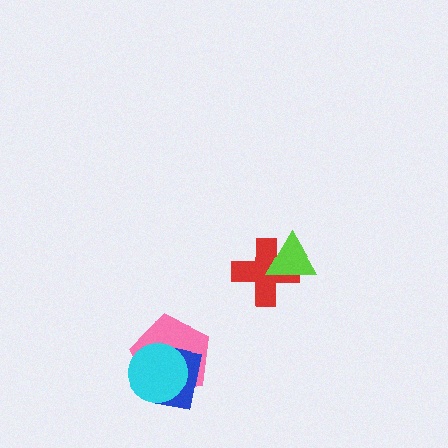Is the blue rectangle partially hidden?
Yes, it is partially covered by another shape.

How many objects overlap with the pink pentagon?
2 objects overlap with the pink pentagon.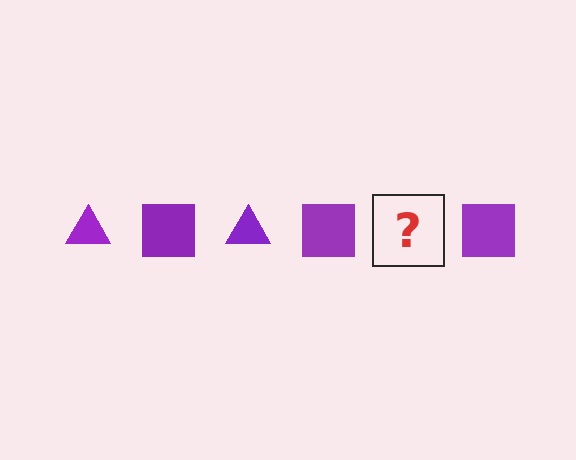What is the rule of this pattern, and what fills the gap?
The rule is that the pattern cycles through triangle, square shapes in purple. The gap should be filled with a purple triangle.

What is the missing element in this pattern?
The missing element is a purple triangle.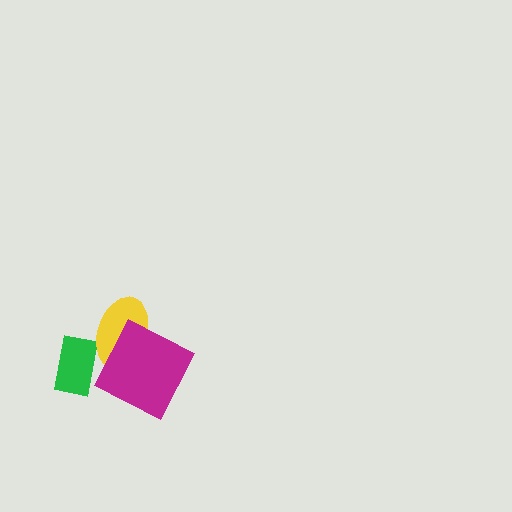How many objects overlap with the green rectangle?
1 object overlaps with the green rectangle.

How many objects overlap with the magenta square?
1 object overlaps with the magenta square.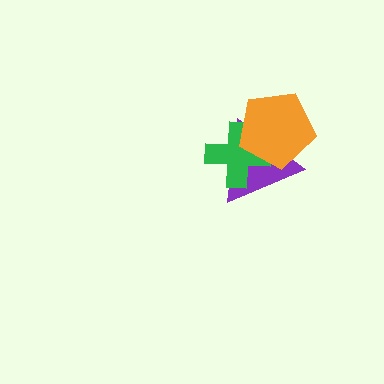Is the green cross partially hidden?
Yes, it is partially covered by another shape.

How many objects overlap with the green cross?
2 objects overlap with the green cross.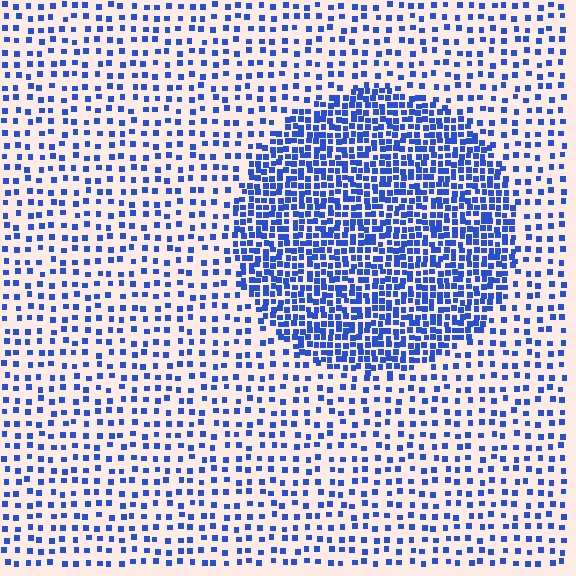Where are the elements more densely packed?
The elements are more densely packed inside the circle boundary.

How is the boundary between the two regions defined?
The boundary is defined by a change in element density (approximately 2.5x ratio). All elements are the same color, size, and shape.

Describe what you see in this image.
The image contains small blue elements arranged at two different densities. A circle-shaped region is visible where the elements are more densely packed than the surrounding area.